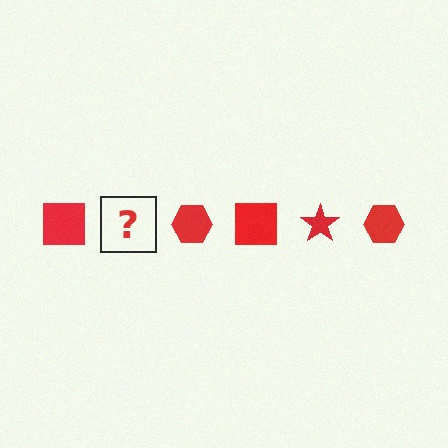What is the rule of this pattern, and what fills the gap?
The rule is that the pattern cycles through square, star, hexagon shapes in red. The gap should be filled with a red star.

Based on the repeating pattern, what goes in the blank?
The blank should be a red star.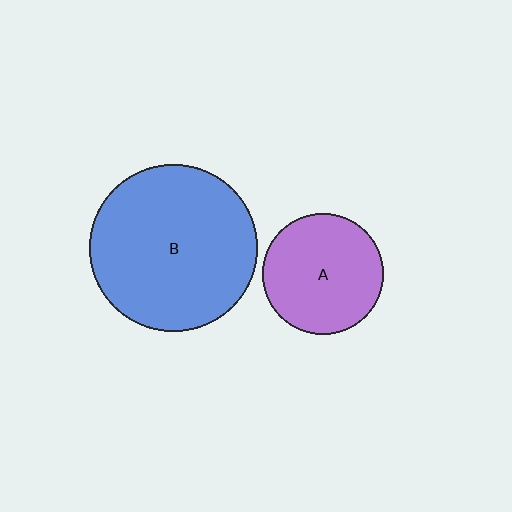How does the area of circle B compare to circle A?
Approximately 1.9 times.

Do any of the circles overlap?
No, none of the circles overlap.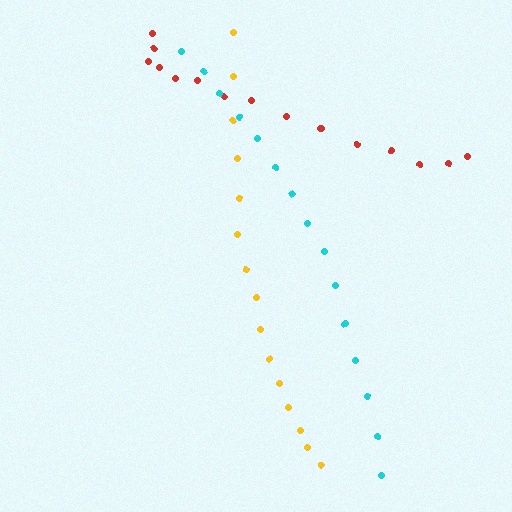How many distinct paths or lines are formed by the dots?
There are 3 distinct paths.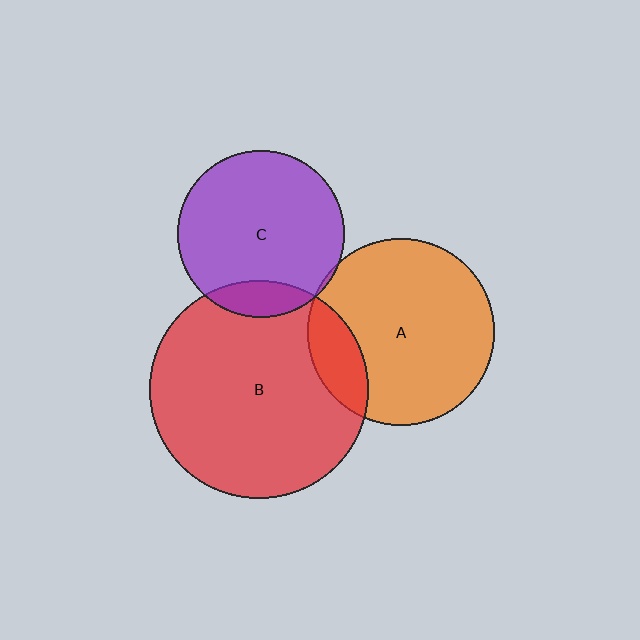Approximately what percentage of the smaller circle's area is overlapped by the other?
Approximately 15%.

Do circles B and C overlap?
Yes.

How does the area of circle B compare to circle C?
Approximately 1.7 times.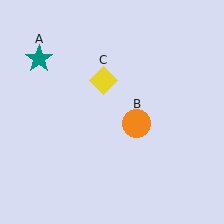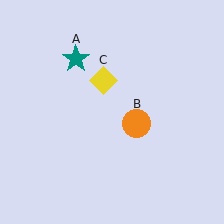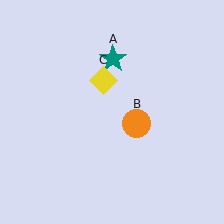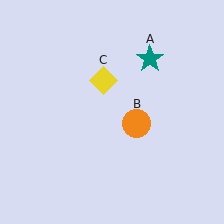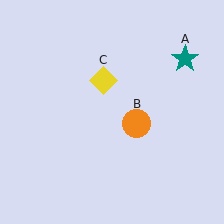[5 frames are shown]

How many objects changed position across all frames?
1 object changed position: teal star (object A).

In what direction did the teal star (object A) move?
The teal star (object A) moved right.